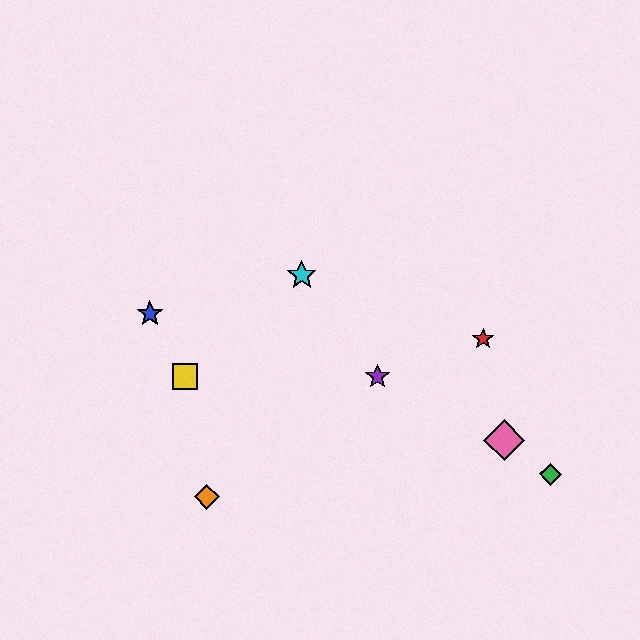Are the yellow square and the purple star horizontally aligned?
Yes, both are at y≈376.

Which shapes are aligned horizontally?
The yellow square, the purple star are aligned horizontally.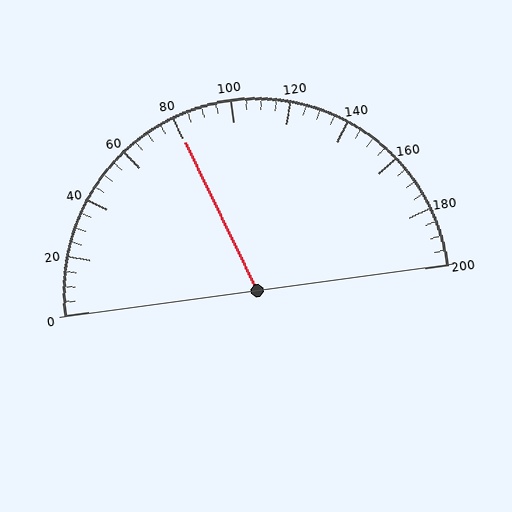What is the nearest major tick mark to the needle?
The nearest major tick mark is 80.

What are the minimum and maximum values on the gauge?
The gauge ranges from 0 to 200.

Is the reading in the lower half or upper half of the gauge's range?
The reading is in the lower half of the range (0 to 200).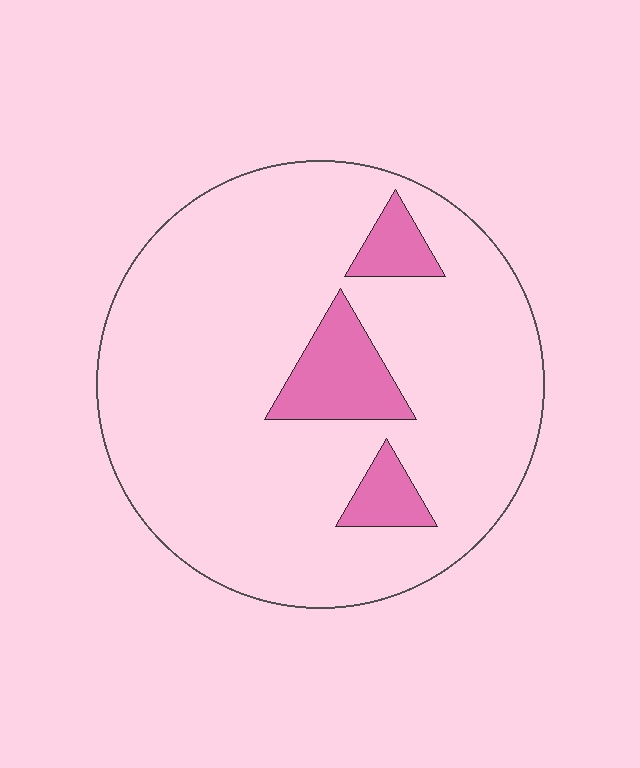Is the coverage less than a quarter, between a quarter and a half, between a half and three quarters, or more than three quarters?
Less than a quarter.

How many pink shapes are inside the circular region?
3.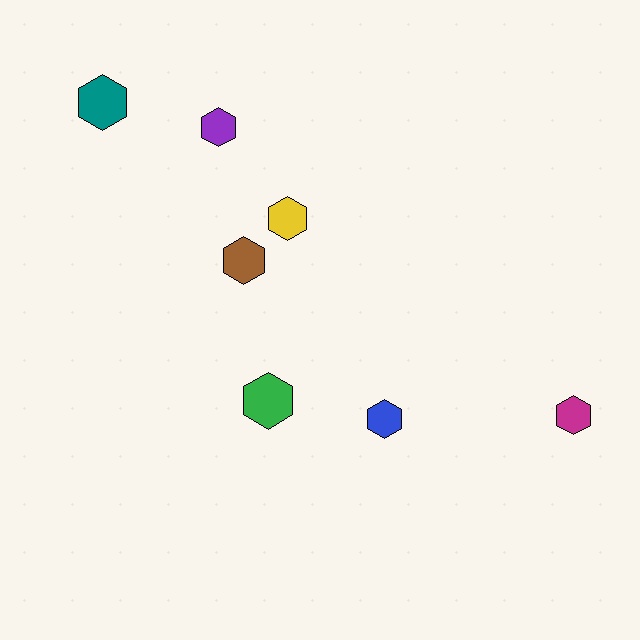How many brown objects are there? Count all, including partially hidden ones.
There is 1 brown object.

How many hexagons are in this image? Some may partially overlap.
There are 7 hexagons.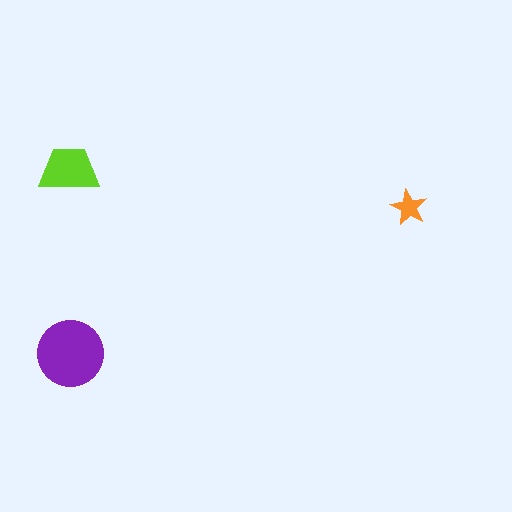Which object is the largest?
The purple circle.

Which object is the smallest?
The orange star.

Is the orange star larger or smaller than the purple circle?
Smaller.